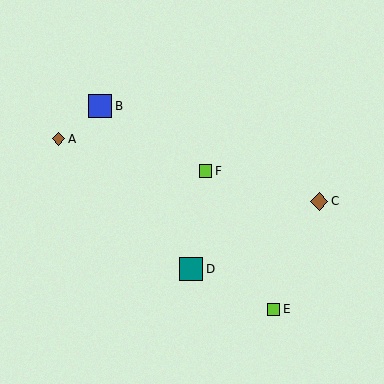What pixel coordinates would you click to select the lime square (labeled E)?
Click at (274, 309) to select the lime square E.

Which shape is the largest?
The blue square (labeled B) is the largest.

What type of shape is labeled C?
Shape C is a brown diamond.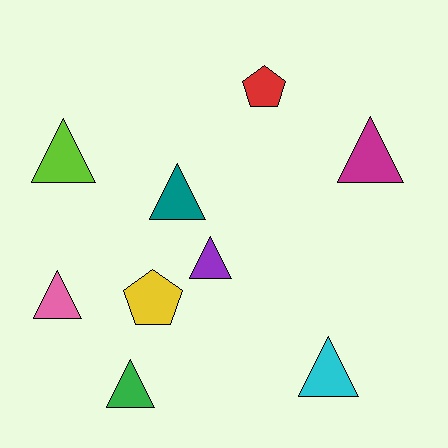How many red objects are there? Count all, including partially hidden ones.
There is 1 red object.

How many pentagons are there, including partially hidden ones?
There are 2 pentagons.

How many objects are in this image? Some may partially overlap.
There are 9 objects.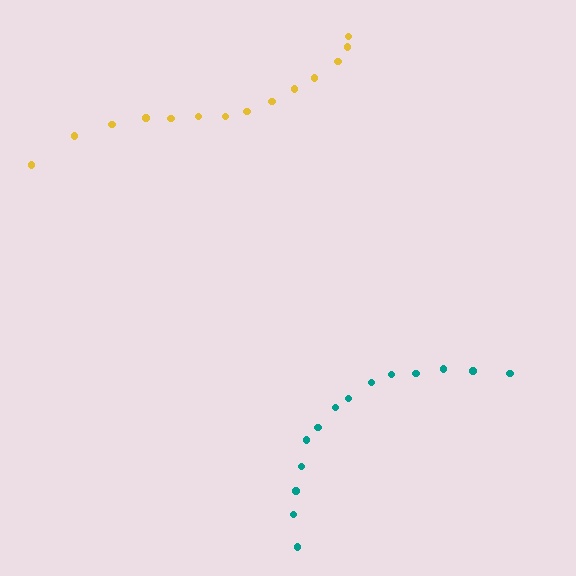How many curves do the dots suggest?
There are 2 distinct paths.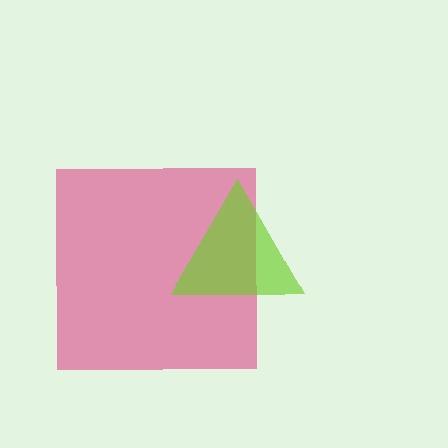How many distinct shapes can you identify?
There are 2 distinct shapes: a pink square, a lime triangle.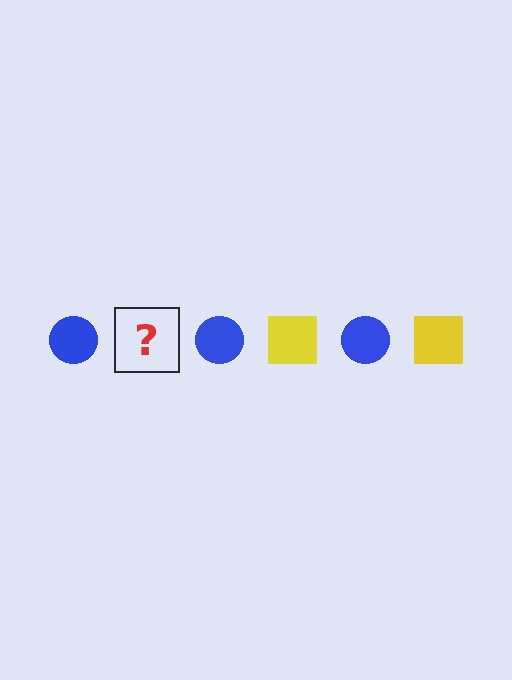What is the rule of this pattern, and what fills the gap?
The rule is that the pattern alternates between blue circle and yellow square. The gap should be filled with a yellow square.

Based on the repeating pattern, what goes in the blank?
The blank should be a yellow square.